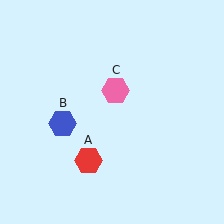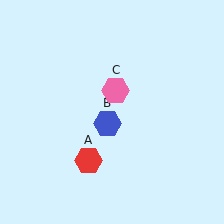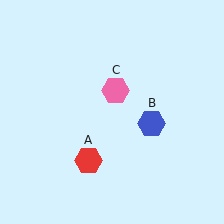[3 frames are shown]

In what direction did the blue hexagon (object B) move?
The blue hexagon (object B) moved right.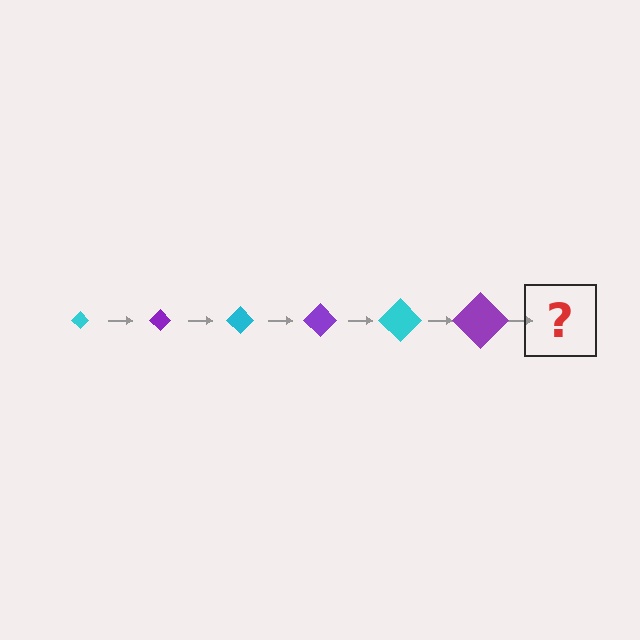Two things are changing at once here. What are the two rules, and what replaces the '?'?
The two rules are that the diamond grows larger each step and the color cycles through cyan and purple. The '?' should be a cyan diamond, larger than the previous one.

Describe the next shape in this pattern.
It should be a cyan diamond, larger than the previous one.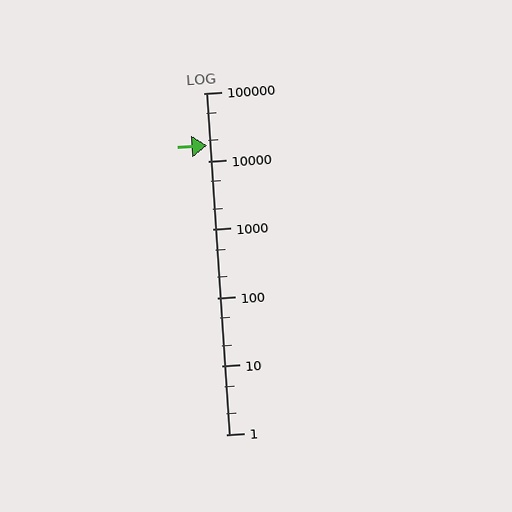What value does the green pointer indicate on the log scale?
The pointer indicates approximately 17000.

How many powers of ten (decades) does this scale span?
The scale spans 5 decades, from 1 to 100000.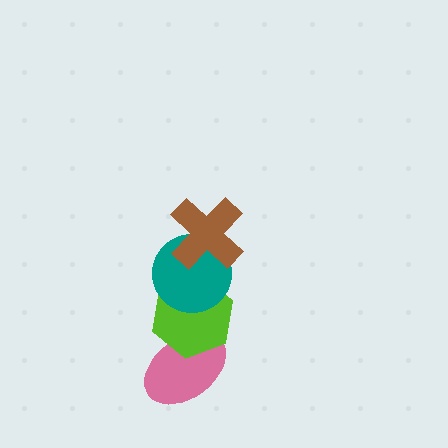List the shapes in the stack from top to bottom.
From top to bottom: the brown cross, the teal circle, the lime hexagon, the pink ellipse.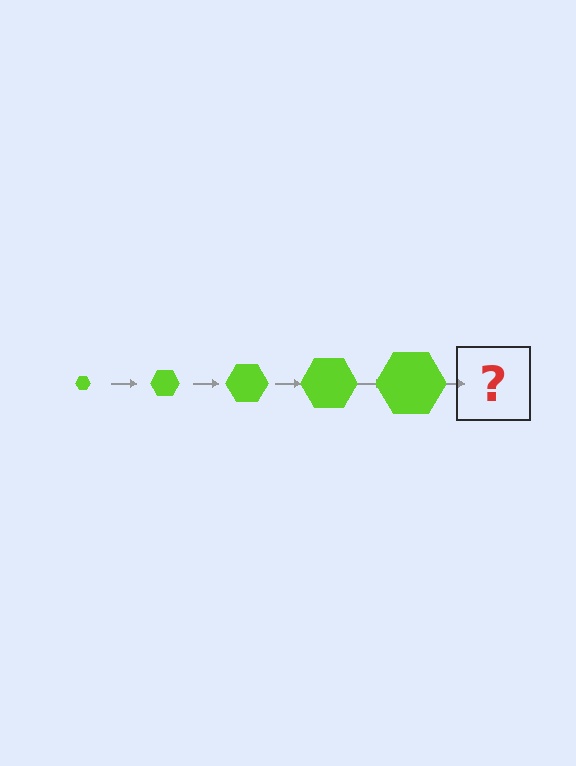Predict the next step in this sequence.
The next step is a lime hexagon, larger than the previous one.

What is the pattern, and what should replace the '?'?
The pattern is that the hexagon gets progressively larger each step. The '?' should be a lime hexagon, larger than the previous one.